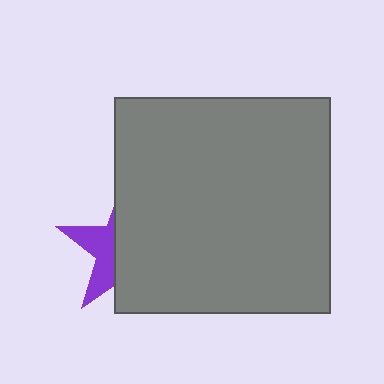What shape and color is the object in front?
The object in front is a gray square.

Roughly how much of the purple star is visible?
A small part of it is visible (roughly 34%).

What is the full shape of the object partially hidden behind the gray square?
The partially hidden object is a purple star.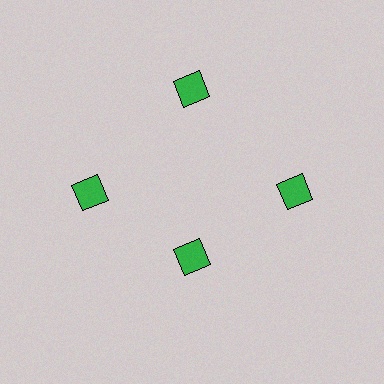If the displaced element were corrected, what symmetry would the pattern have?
It would have 4-fold rotational symmetry — the pattern would map onto itself every 90 degrees.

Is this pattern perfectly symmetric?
No. The 4 green diamonds are arranged in a ring, but one element near the 6 o'clock position is pulled inward toward the center, breaking the 4-fold rotational symmetry.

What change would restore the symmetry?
The symmetry would be restored by moving it outward, back onto the ring so that all 4 diamonds sit at equal angles and equal distance from the center.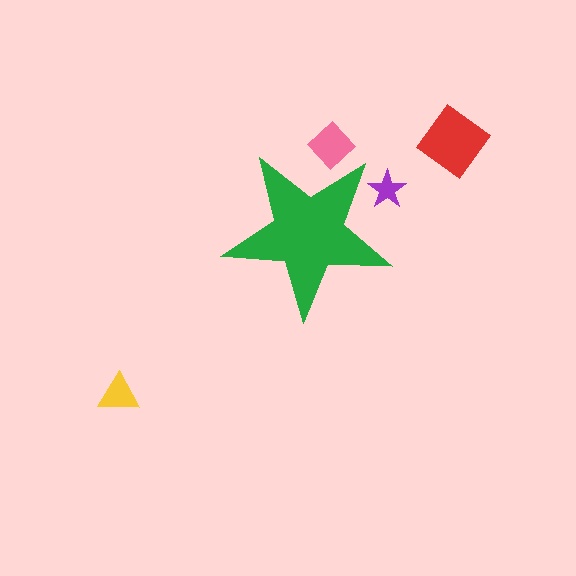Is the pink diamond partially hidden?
Yes, the pink diamond is partially hidden behind the green star.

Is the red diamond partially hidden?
No, the red diamond is fully visible.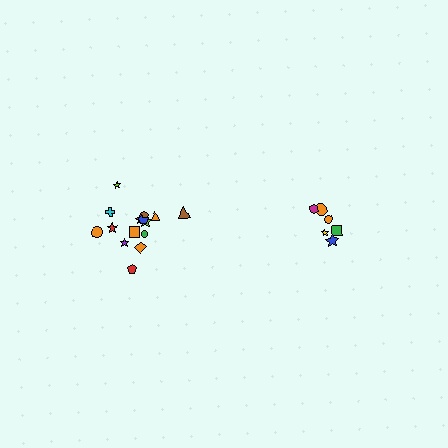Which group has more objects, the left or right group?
The left group.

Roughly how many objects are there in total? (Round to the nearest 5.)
Roughly 20 objects in total.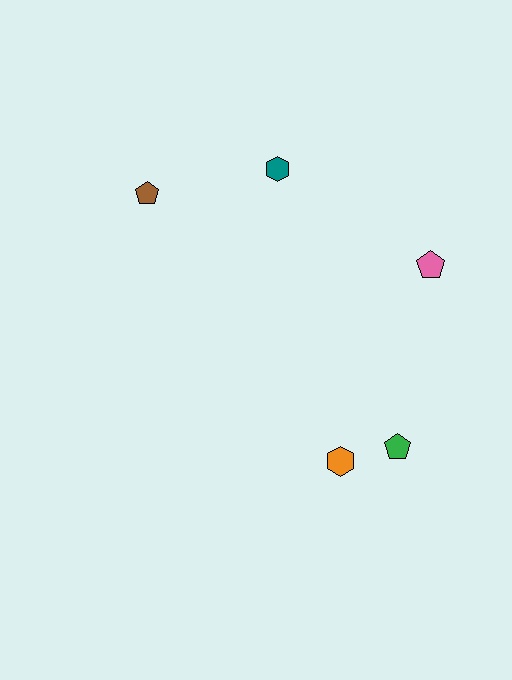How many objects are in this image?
There are 5 objects.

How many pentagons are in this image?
There are 3 pentagons.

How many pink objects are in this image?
There is 1 pink object.